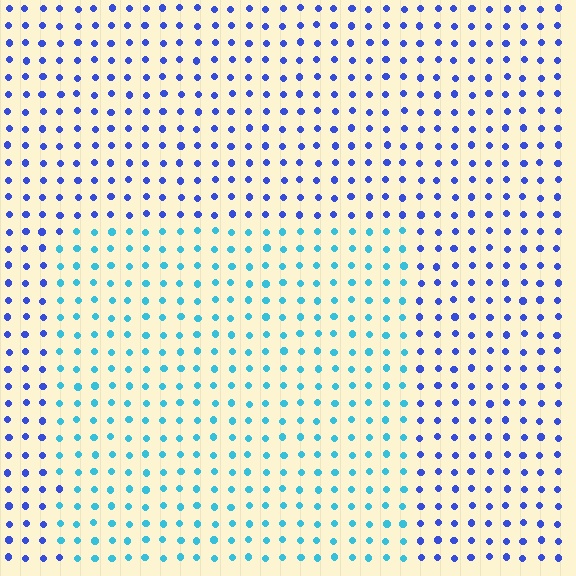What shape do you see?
I see a rectangle.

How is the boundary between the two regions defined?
The boundary is defined purely by a slight shift in hue (about 43 degrees). Spacing, size, and orientation are identical on both sides.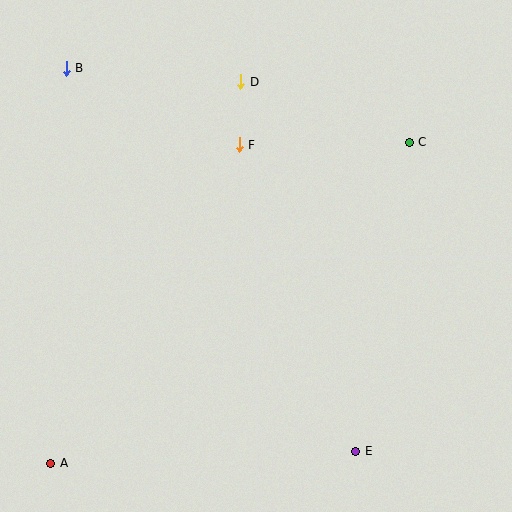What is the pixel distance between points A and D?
The distance between A and D is 426 pixels.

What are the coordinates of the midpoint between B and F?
The midpoint between B and F is at (153, 106).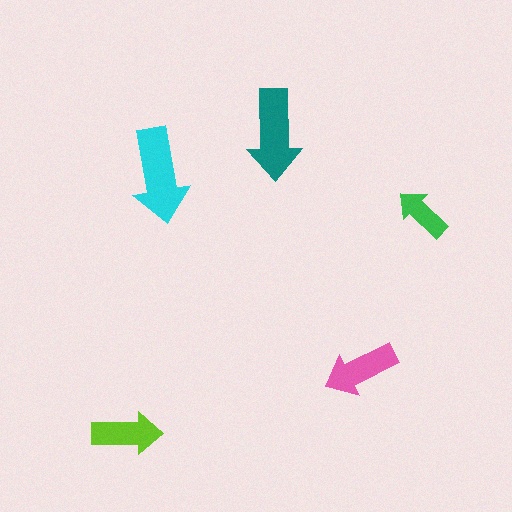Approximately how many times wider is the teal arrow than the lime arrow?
About 1.5 times wider.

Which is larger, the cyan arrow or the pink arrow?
The cyan one.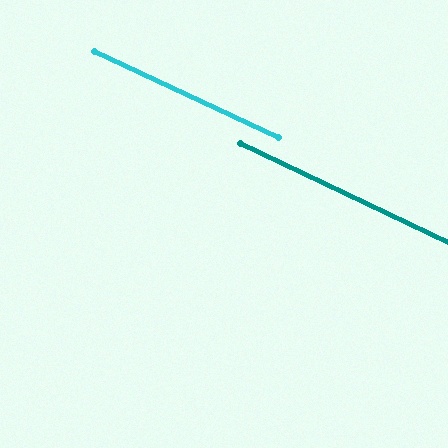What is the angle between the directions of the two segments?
Approximately 0 degrees.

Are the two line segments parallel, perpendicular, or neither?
Parallel — their directions differ by only 0.3°.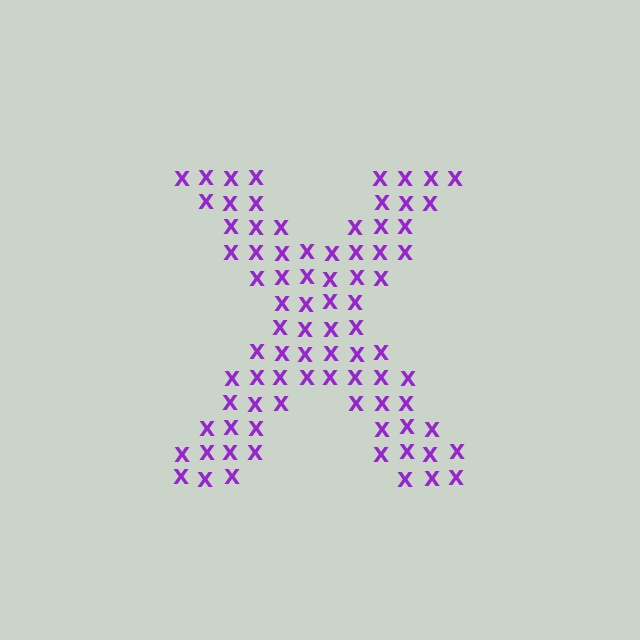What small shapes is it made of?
It is made of small letter X's.